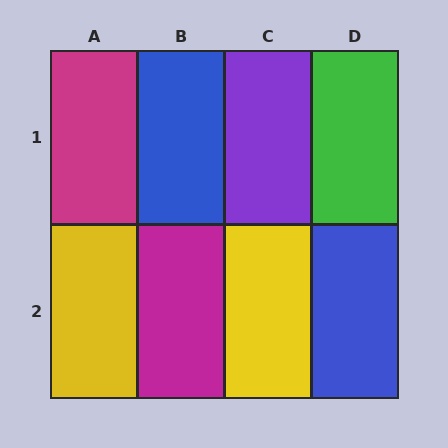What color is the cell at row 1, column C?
Purple.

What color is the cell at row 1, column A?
Magenta.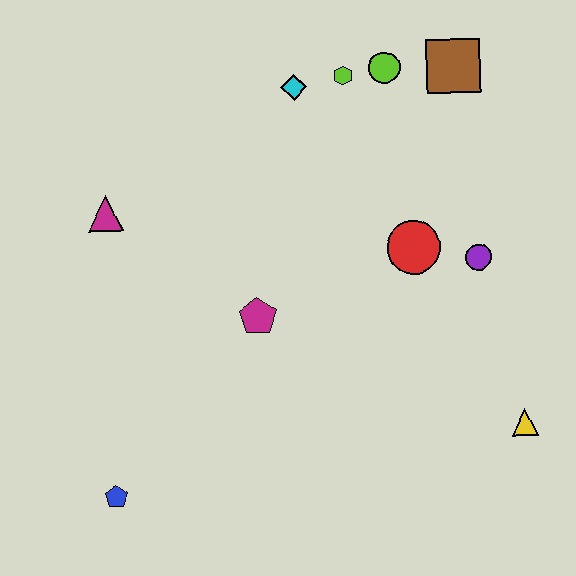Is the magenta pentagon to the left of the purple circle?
Yes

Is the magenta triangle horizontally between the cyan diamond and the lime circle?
No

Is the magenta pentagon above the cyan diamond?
No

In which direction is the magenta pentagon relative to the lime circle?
The magenta pentagon is below the lime circle.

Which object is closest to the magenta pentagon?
The red circle is closest to the magenta pentagon.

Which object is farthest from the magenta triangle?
The yellow triangle is farthest from the magenta triangle.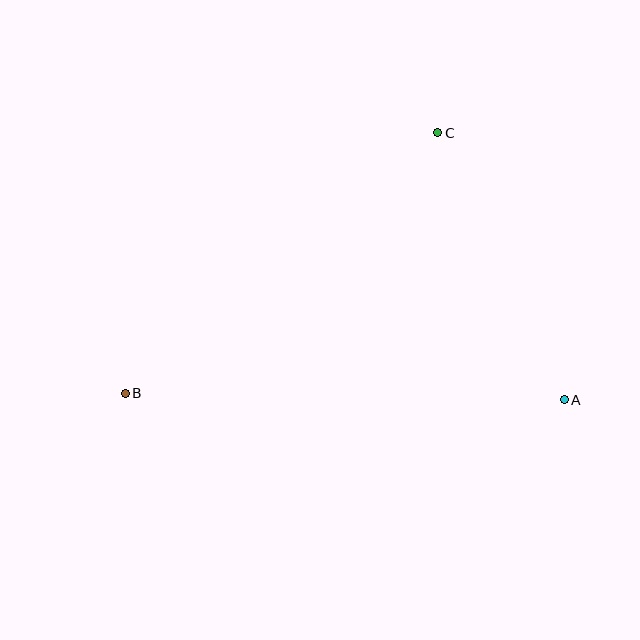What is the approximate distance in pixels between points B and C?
The distance between B and C is approximately 407 pixels.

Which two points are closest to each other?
Points A and C are closest to each other.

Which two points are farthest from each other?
Points A and B are farthest from each other.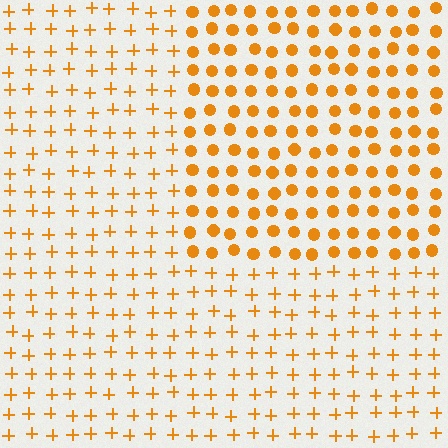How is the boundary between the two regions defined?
The boundary is defined by a change in element shape: circles inside vs. plus signs outside. All elements share the same color and spacing.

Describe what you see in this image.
The image is filled with small orange elements arranged in a uniform grid. A rectangle-shaped region contains circles, while the surrounding area contains plus signs. The boundary is defined purely by the change in element shape.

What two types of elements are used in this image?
The image uses circles inside the rectangle region and plus signs outside it.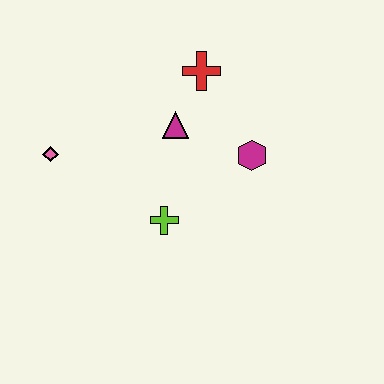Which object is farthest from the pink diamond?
The magenta hexagon is farthest from the pink diamond.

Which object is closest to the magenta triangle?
The red cross is closest to the magenta triangle.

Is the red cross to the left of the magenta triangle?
No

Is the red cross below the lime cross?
No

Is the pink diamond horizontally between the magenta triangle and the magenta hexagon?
No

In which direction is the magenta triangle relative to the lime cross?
The magenta triangle is above the lime cross.